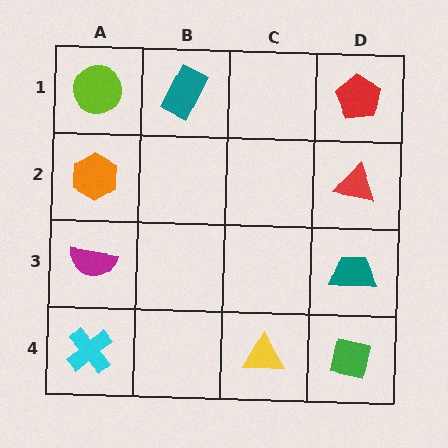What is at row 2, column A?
An orange hexagon.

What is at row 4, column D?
A green square.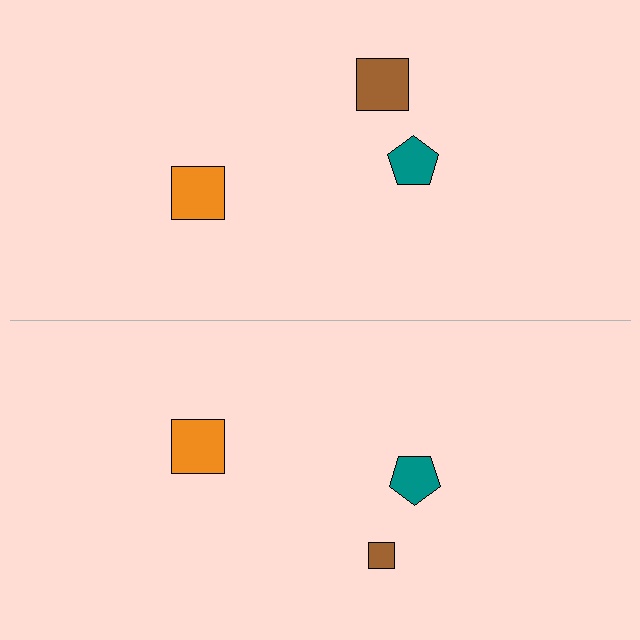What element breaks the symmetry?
The brown square on the bottom side has a different size than its mirror counterpart.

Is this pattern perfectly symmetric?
No, the pattern is not perfectly symmetric. The brown square on the bottom side has a different size than its mirror counterpart.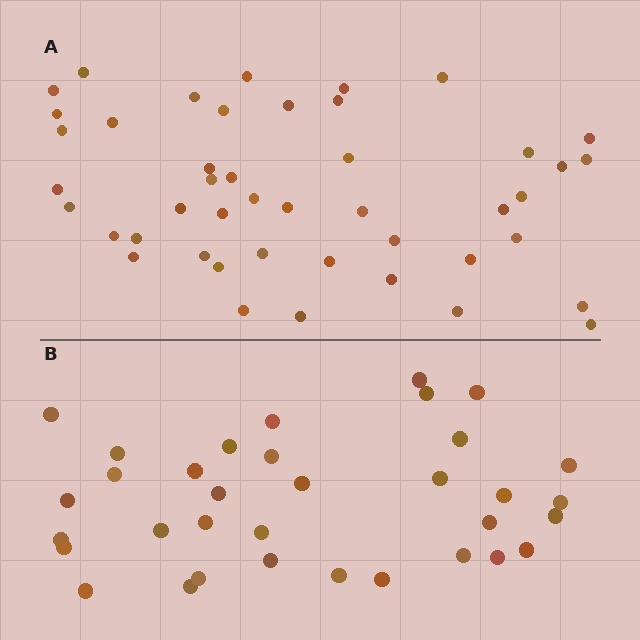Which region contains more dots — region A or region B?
Region A (the top region) has more dots.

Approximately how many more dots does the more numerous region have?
Region A has roughly 12 or so more dots than region B.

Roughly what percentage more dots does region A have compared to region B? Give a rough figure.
About 30% more.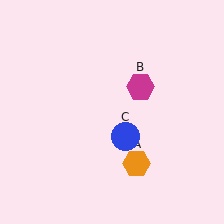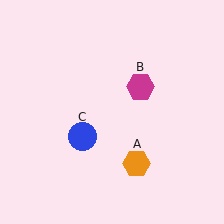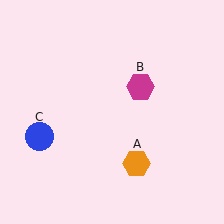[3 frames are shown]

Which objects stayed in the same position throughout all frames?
Orange hexagon (object A) and magenta hexagon (object B) remained stationary.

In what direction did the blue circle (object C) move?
The blue circle (object C) moved left.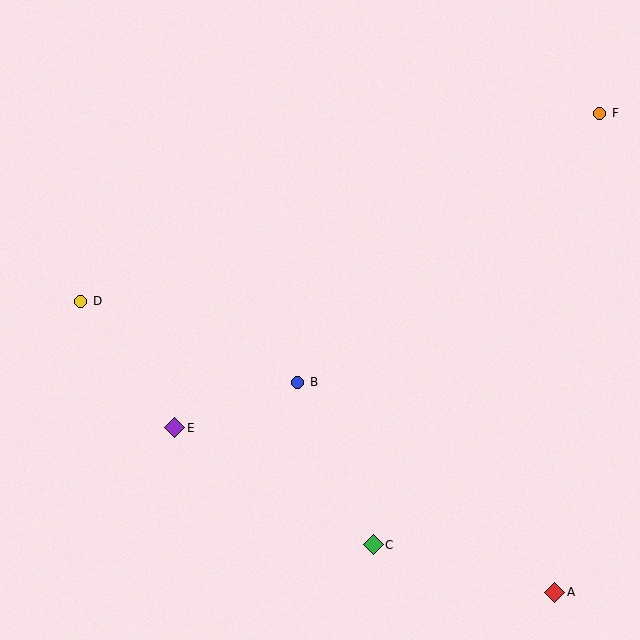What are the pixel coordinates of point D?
Point D is at (81, 301).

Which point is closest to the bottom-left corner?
Point E is closest to the bottom-left corner.